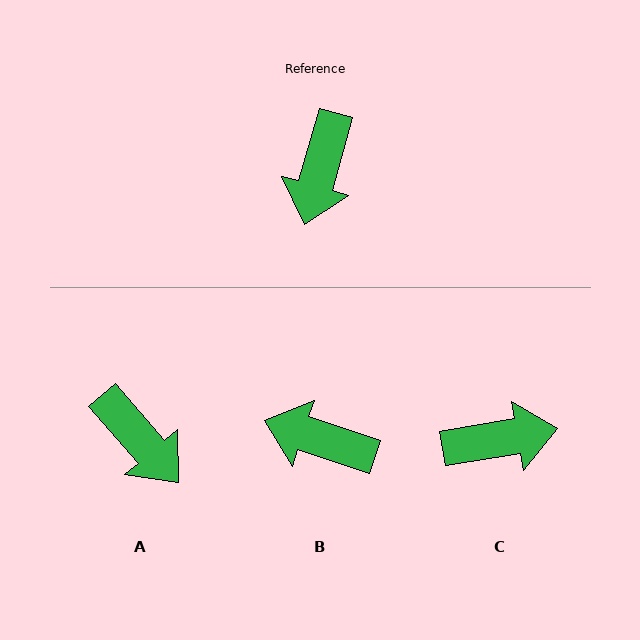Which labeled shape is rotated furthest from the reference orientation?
C, about 116 degrees away.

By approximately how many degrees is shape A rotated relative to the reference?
Approximately 57 degrees counter-clockwise.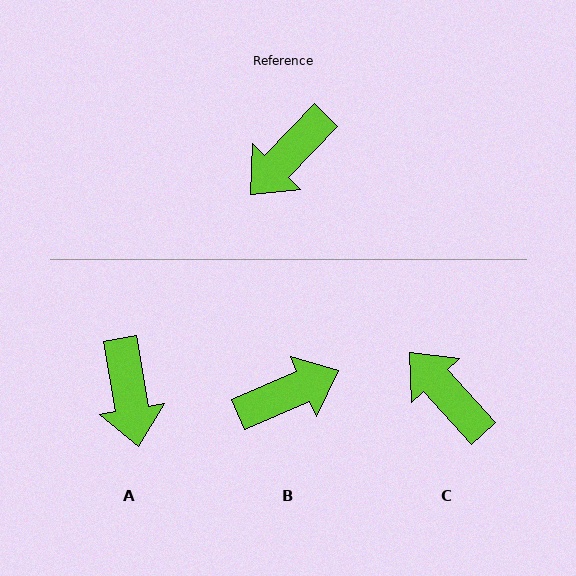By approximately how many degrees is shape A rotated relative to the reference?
Approximately 54 degrees counter-clockwise.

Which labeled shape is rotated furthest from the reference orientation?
B, about 157 degrees away.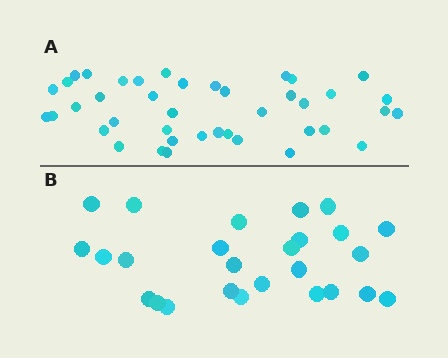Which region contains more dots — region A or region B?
Region A (the top region) has more dots.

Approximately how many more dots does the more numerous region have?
Region A has approximately 15 more dots than region B.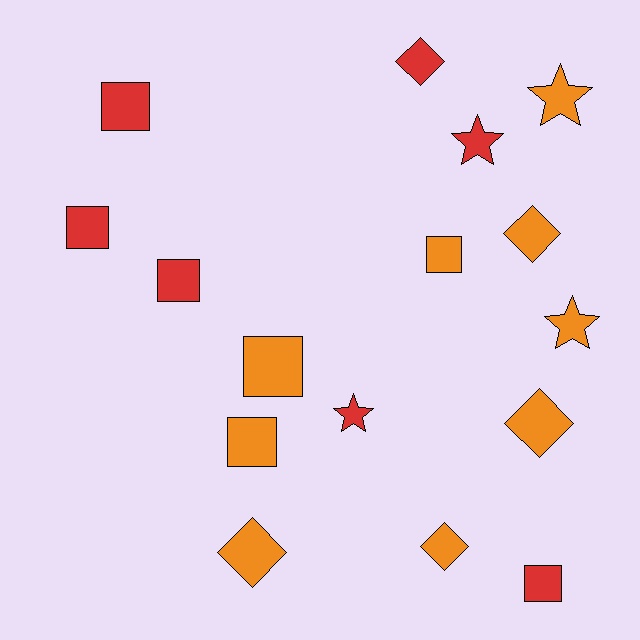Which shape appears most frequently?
Square, with 7 objects.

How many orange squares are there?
There are 3 orange squares.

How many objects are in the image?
There are 16 objects.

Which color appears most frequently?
Orange, with 9 objects.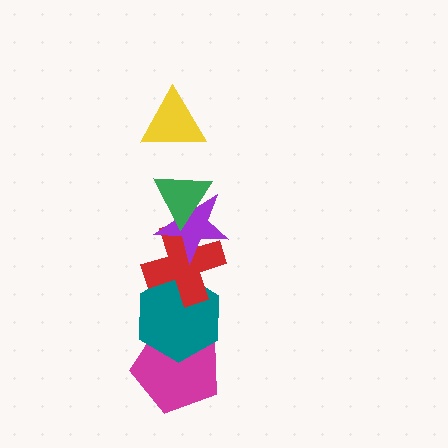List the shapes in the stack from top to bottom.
From top to bottom: the yellow triangle, the green triangle, the purple star, the red cross, the teal hexagon, the magenta pentagon.